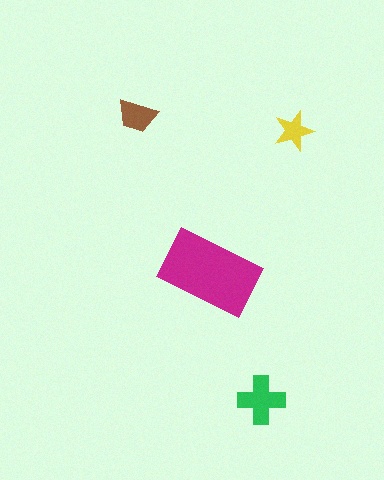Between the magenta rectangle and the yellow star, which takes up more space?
The magenta rectangle.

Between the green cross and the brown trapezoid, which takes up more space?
The green cross.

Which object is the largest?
The magenta rectangle.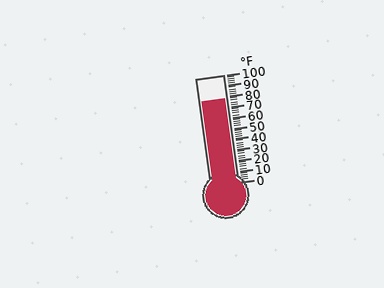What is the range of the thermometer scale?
The thermometer scale ranges from 0°F to 100°F.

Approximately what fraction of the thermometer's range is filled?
The thermometer is filled to approximately 80% of its range.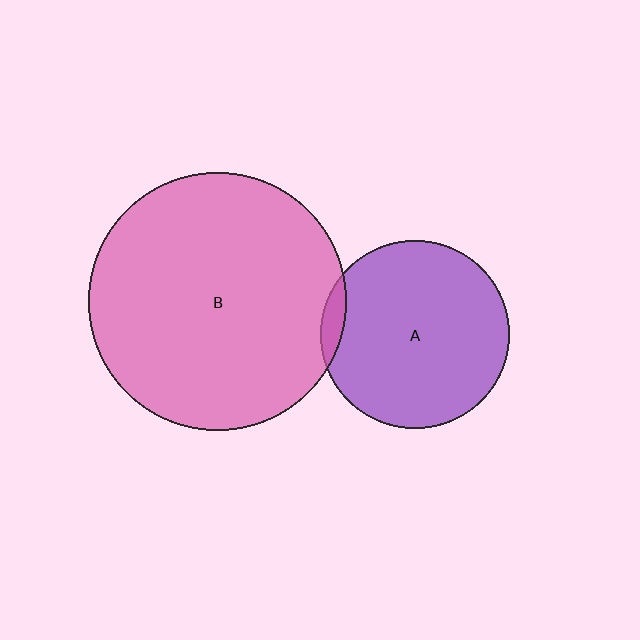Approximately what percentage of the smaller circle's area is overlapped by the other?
Approximately 5%.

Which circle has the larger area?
Circle B (pink).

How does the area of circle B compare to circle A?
Approximately 1.9 times.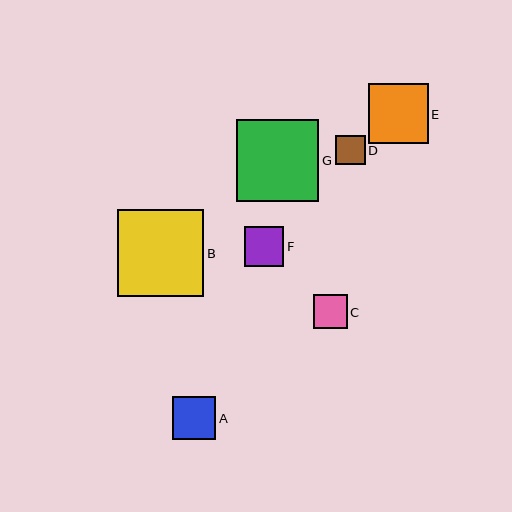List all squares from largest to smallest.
From largest to smallest: B, G, E, A, F, C, D.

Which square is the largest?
Square B is the largest with a size of approximately 86 pixels.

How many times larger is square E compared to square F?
Square E is approximately 1.5 times the size of square F.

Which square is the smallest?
Square D is the smallest with a size of approximately 29 pixels.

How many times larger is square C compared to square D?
Square C is approximately 1.1 times the size of square D.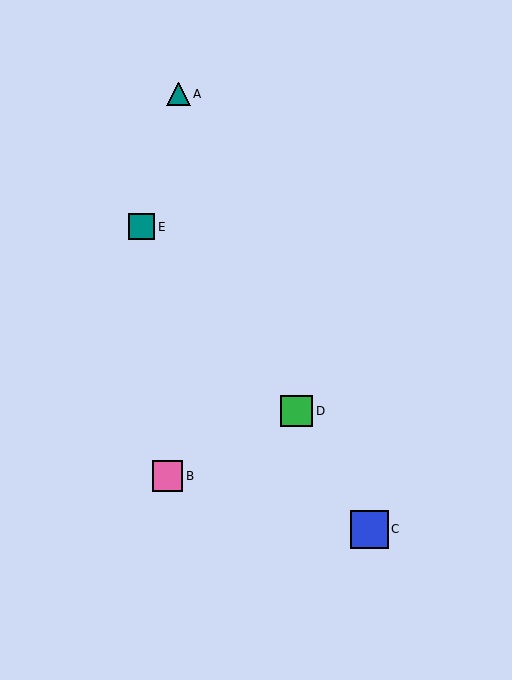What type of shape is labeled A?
Shape A is a teal triangle.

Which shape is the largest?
The blue square (labeled C) is the largest.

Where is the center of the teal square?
The center of the teal square is at (142, 227).